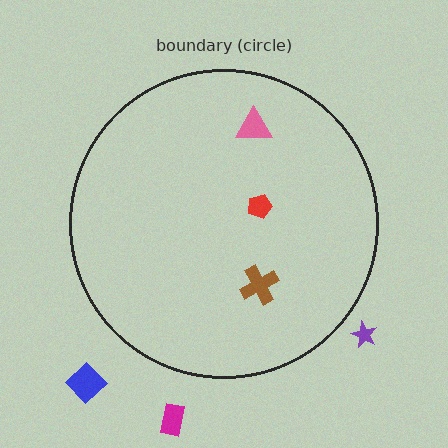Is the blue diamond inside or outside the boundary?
Outside.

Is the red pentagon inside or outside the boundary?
Inside.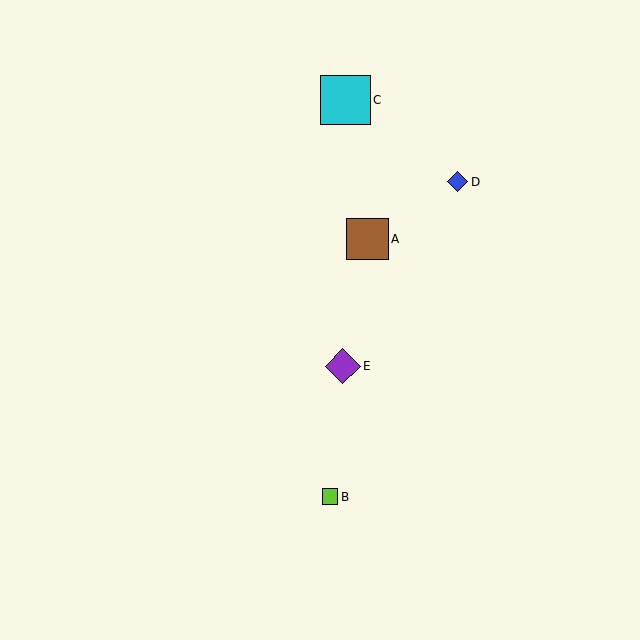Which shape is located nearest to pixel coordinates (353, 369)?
The purple diamond (labeled E) at (343, 366) is nearest to that location.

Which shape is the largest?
The cyan square (labeled C) is the largest.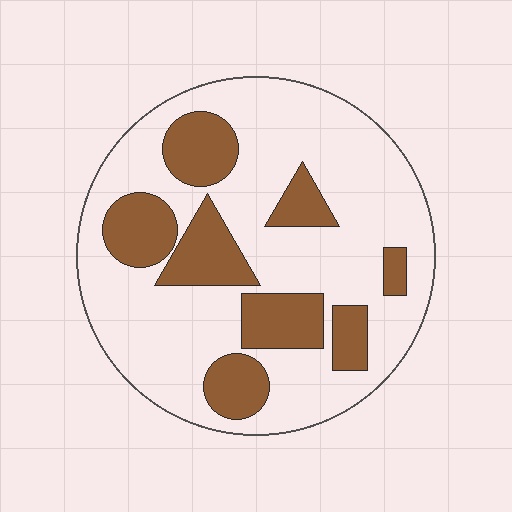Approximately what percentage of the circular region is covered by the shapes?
Approximately 30%.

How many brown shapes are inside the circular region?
8.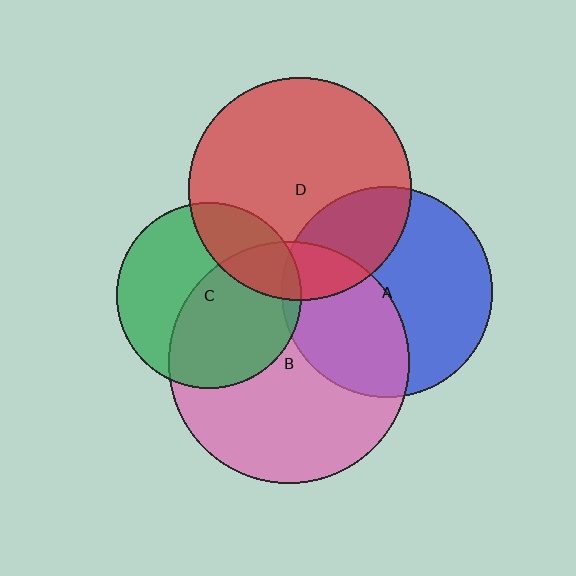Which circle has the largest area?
Circle B (pink).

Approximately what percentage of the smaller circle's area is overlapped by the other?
Approximately 5%.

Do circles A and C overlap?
Yes.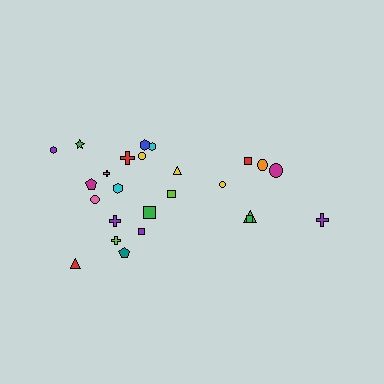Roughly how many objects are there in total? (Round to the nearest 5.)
Roughly 25 objects in total.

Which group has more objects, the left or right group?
The left group.